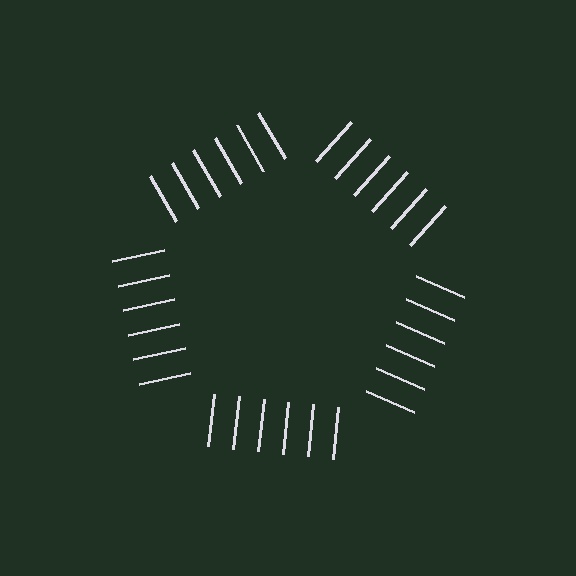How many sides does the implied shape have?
5 sides — the line-ends trace a pentagon.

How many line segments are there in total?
30 — 6 along each of the 5 edges.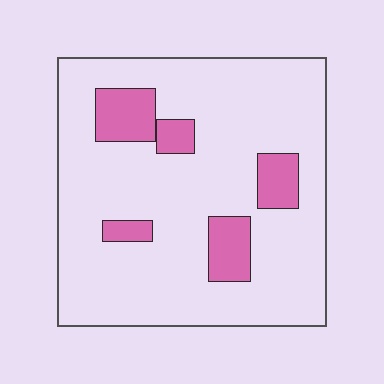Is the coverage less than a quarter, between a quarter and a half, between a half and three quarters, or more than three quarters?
Less than a quarter.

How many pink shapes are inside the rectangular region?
5.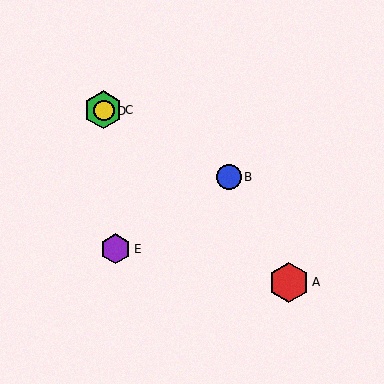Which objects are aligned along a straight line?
Objects A, C, D are aligned along a straight line.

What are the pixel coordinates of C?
Object C is at (103, 110).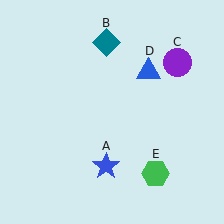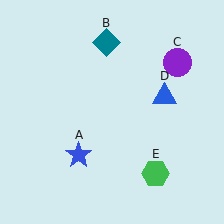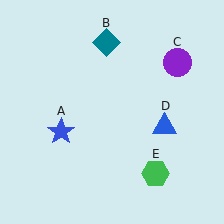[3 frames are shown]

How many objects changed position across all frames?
2 objects changed position: blue star (object A), blue triangle (object D).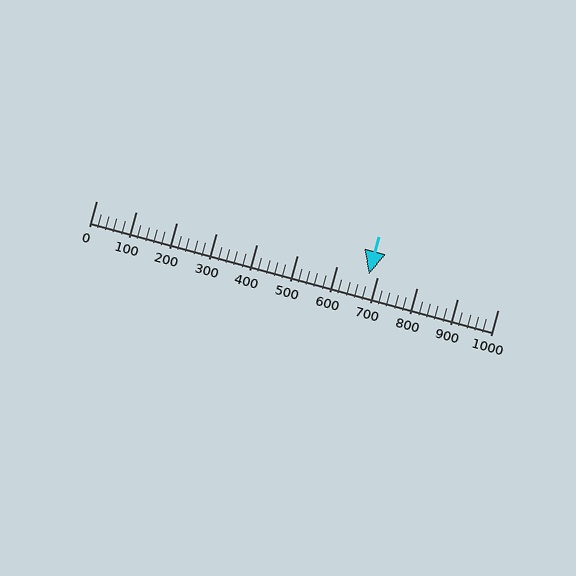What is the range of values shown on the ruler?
The ruler shows values from 0 to 1000.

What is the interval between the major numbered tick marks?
The major tick marks are spaced 100 units apart.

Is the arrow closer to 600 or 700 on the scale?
The arrow is closer to 700.